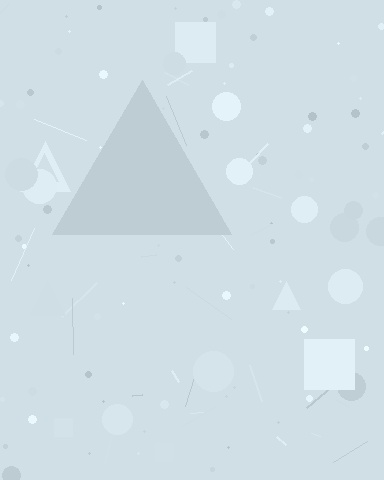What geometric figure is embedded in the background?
A triangle is embedded in the background.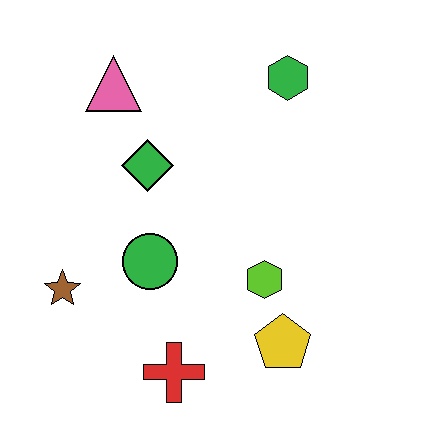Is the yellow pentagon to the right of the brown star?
Yes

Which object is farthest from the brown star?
The green hexagon is farthest from the brown star.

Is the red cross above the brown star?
No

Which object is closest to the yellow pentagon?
The lime hexagon is closest to the yellow pentagon.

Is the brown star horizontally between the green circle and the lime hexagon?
No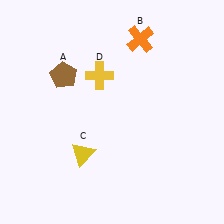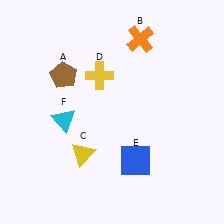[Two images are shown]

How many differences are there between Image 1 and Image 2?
There are 2 differences between the two images.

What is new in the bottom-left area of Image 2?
A cyan triangle (F) was added in the bottom-left area of Image 2.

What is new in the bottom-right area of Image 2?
A blue square (E) was added in the bottom-right area of Image 2.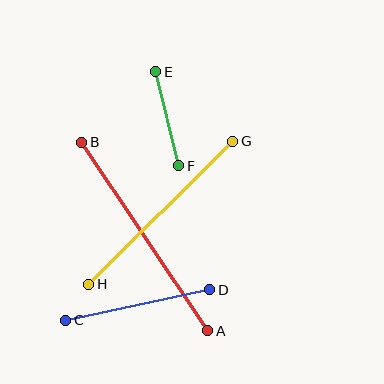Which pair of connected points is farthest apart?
Points A and B are farthest apart.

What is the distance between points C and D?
The distance is approximately 147 pixels.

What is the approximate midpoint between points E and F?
The midpoint is at approximately (167, 119) pixels.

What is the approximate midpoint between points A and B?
The midpoint is at approximately (145, 237) pixels.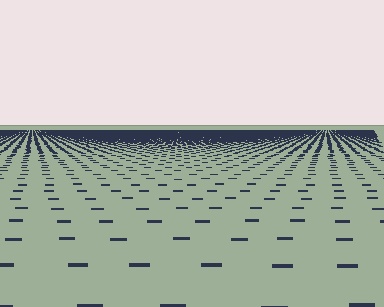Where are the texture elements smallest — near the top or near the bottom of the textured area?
Near the top.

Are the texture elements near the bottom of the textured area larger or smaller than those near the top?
Larger. Near the bottom, elements are closer to the viewer and appear at a bigger on-screen size.